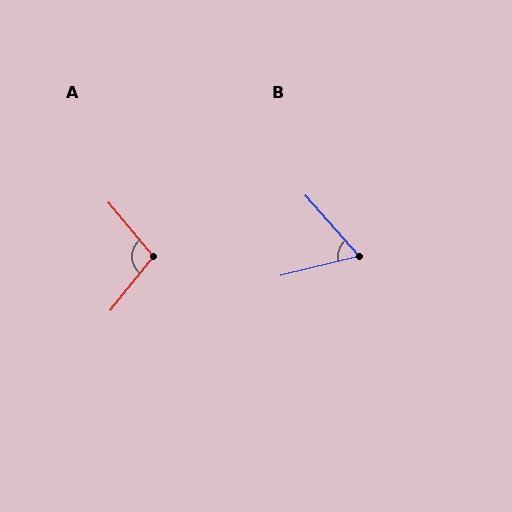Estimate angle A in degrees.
Approximately 102 degrees.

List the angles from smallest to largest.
B (63°), A (102°).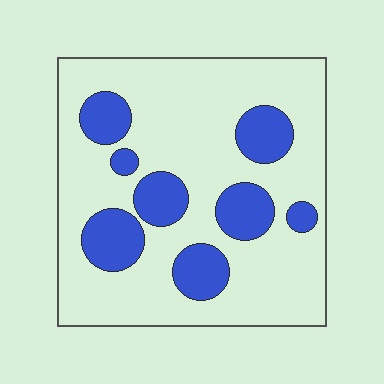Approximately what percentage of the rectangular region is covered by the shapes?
Approximately 25%.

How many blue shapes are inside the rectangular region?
8.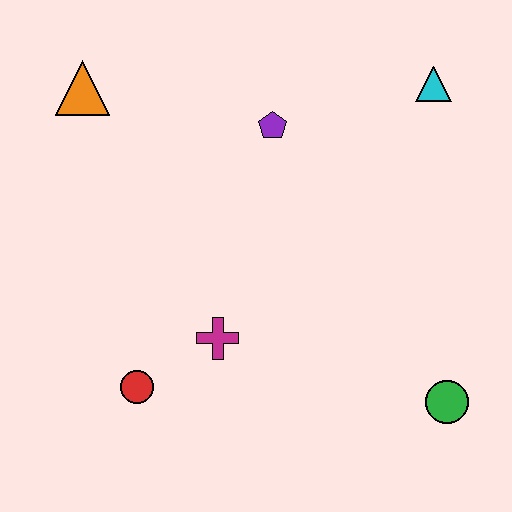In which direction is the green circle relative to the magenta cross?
The green circle is to the right of the magenta cross.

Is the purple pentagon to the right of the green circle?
No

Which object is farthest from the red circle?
The cyan triangle is farthest from the red circle.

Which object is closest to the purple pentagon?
The cyan triangle is closest to the purple pentagon.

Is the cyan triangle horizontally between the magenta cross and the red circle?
No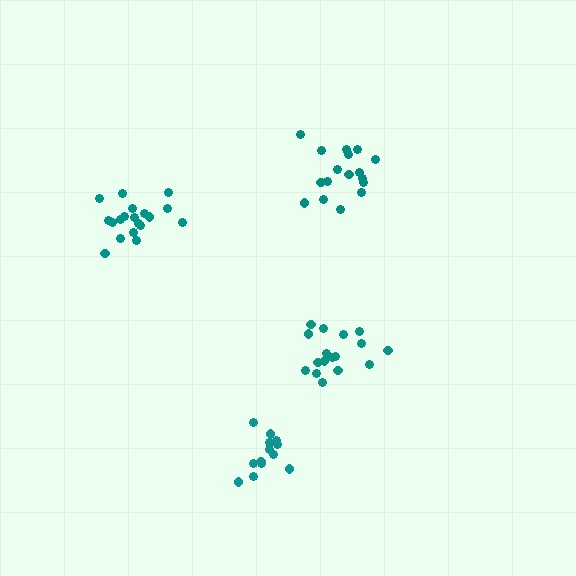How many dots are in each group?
Group 1: 19 dots, Group 2: 13 dots, Group 3: 17 dots, Group 4: 17 dots (66 total).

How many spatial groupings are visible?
There are 4 spatial groupings.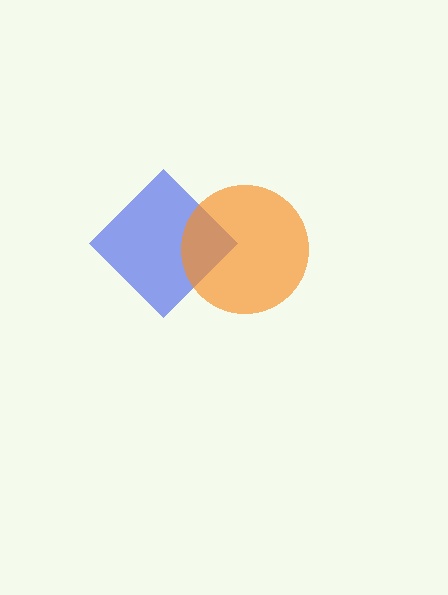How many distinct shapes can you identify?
There are 2 distinct shapes: a blue diamond, an orange circle.